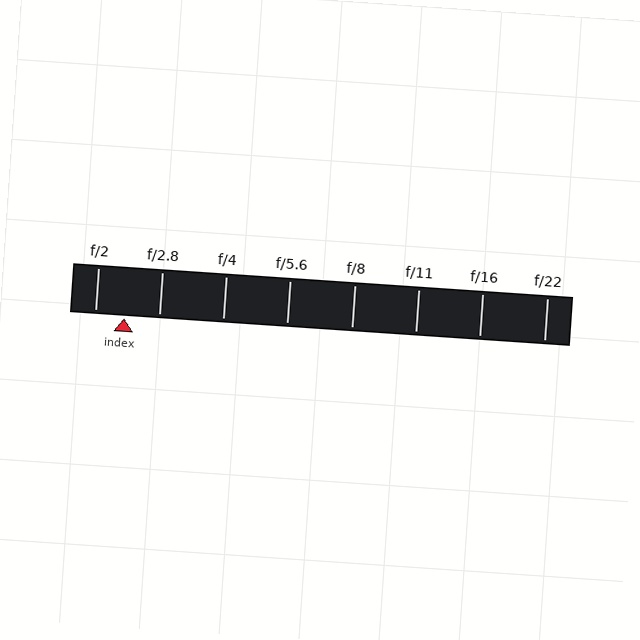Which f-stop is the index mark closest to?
The index mark is closest to f/2.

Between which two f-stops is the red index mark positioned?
The index mark is between f/2 and f/2.8.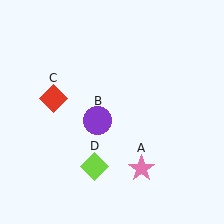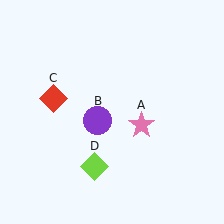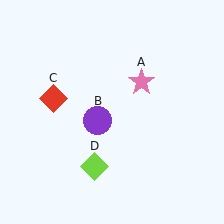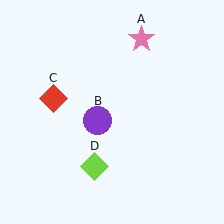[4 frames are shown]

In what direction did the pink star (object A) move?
The pink star (object A) moved up.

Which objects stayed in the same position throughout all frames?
Purple circle (object B) and red diamond (object C) and lime diamond (object D) remained stationary.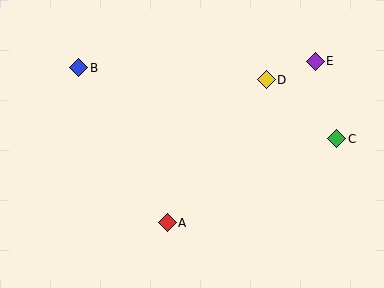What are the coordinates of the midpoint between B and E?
The midpoint between B and E is at (197, 65).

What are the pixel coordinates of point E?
Point E is at (315, 61).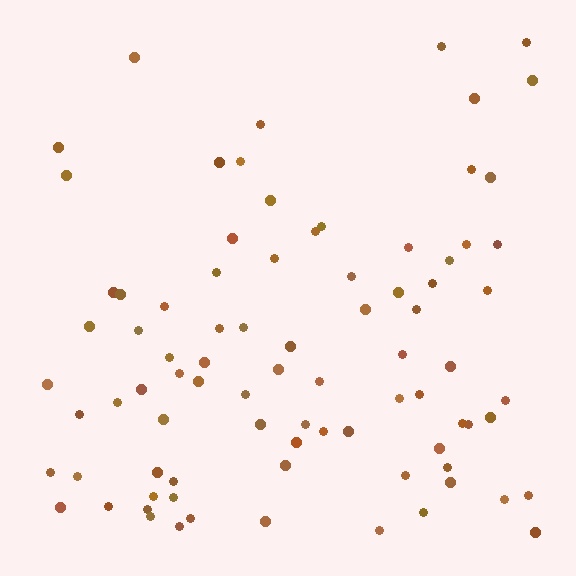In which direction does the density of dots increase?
From top to bottom, with the bottom side densest.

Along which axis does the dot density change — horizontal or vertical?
Vertical.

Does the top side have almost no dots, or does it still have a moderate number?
Still a moderate number, just noticeably fewer than the bottom.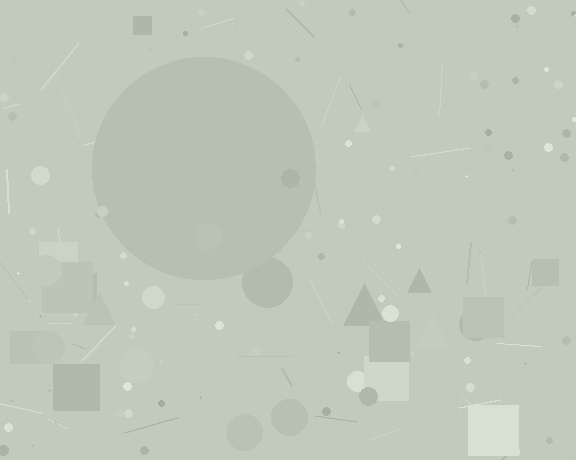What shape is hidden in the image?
A circle is hidden in the image.